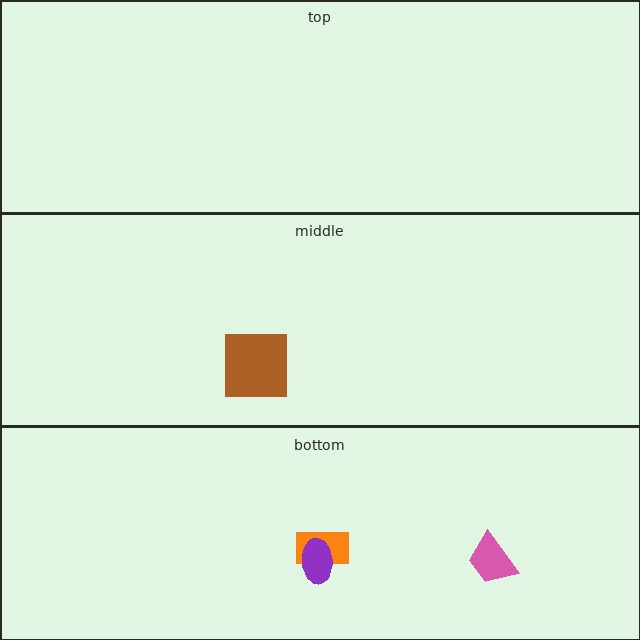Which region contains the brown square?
The middle region.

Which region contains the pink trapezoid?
The bottom region.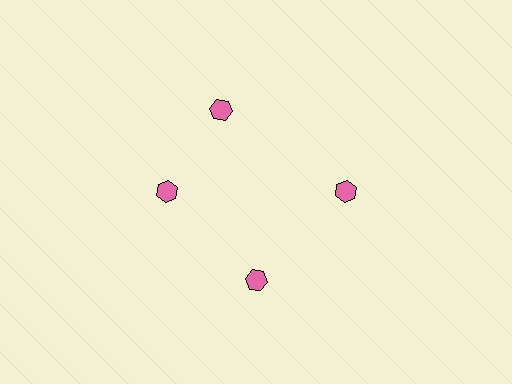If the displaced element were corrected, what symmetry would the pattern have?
It would have 4-fold rotational symmetry — the pattern would map onto itself every 90 degrees.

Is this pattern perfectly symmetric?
No. The 4 pink hexagons are arranged in a ring, but one element near the 12 o'clock position is rotated out of alignment along the ring, breaking the 4-fold rotational symmetry.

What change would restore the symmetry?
The symmetry would be restored by rotating it back into even spacing with its neighbors so that all 4 hexagons sit at equal angles and equal distance from the center.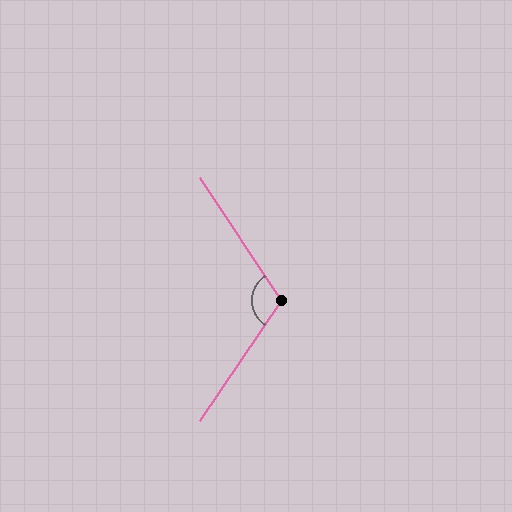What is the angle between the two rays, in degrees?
Approximately 113 degrees.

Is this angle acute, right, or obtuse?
It is obtuse.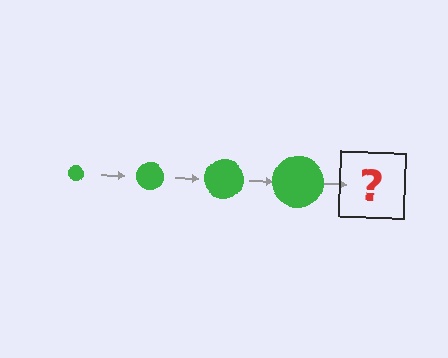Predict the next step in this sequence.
The next step is a green circle, larger than the previous one.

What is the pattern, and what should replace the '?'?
The pattern is that the circle gets progressively larger each step. The '?' should be a green circle, larger than the previous one.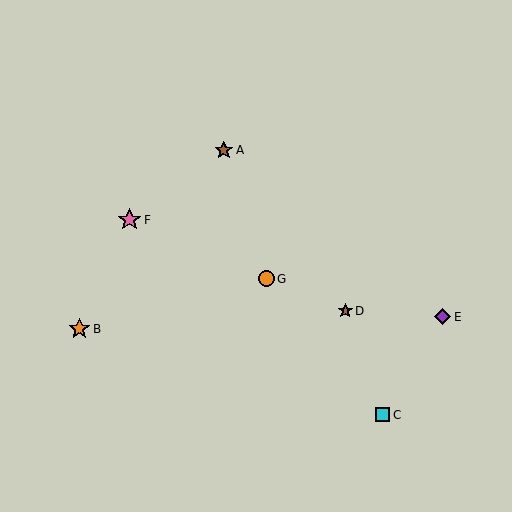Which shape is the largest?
The pink star (labeled F) is the largest.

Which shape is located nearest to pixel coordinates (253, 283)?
The orange circle (labeled G) at (266, 279) is nearest to that location.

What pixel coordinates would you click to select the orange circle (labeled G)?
Click at (266, 279) to select the orange circle G.